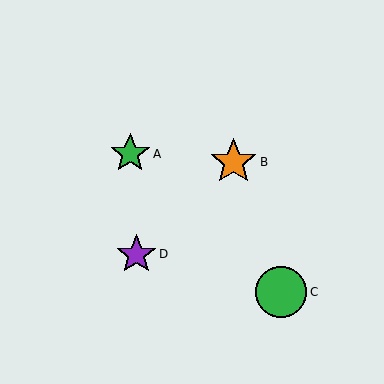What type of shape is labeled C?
Shape C is a green circle.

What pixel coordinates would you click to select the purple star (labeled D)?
Click at (136, 254) to select the purple star D.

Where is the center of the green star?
The center of the green star is at (130, 154).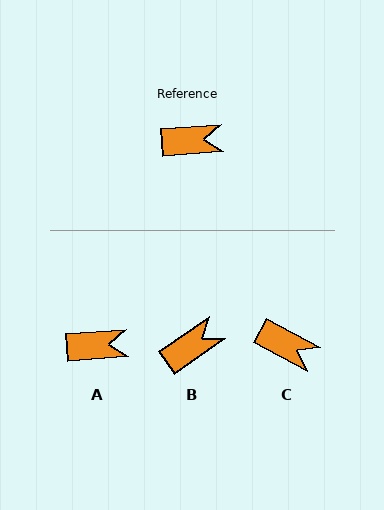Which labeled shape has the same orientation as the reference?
A.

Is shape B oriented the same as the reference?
No, it is off by about 31 degrees.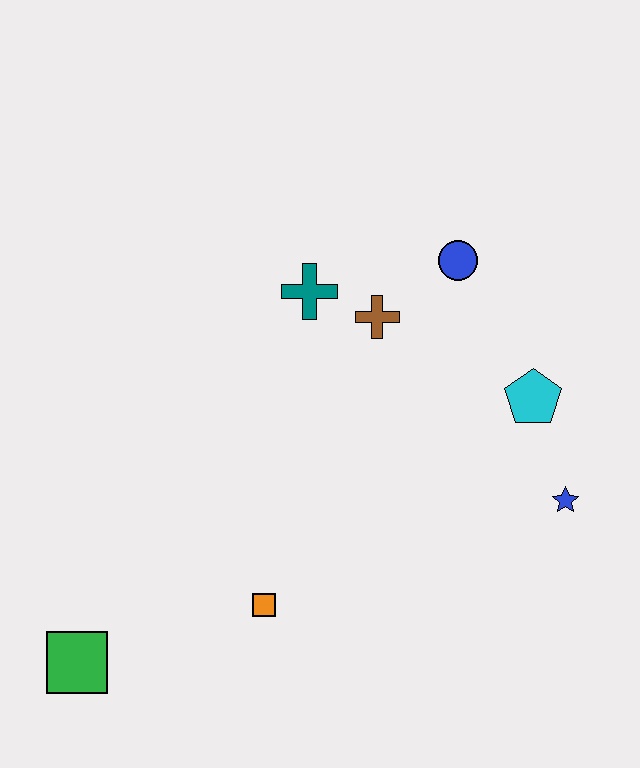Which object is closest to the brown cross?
The teal cross is closest to the brown cross.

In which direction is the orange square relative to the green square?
The orange square is to the right of the green square.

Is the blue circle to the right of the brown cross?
Yes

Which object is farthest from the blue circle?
The green square is farthest from the blue circle.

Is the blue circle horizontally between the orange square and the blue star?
Yes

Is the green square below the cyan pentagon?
Yes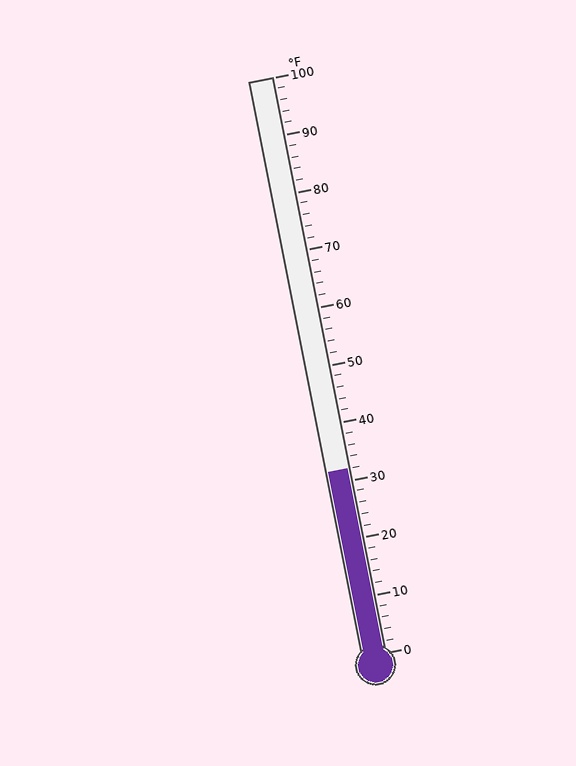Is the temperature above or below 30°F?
The temperature is above 30°F.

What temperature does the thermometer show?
The thermometer shows approximately 32°F.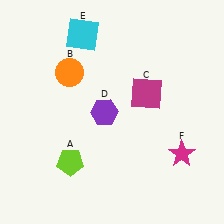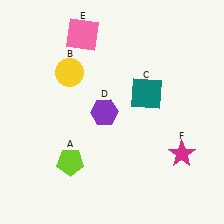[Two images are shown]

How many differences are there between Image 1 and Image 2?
There are 3 differences between the two images.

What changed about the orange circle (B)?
In Image 1, B is orange. In Image 2, it changed to yellow.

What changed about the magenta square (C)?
In Image 1, C is magenta. In Image 2, it changed to teal.